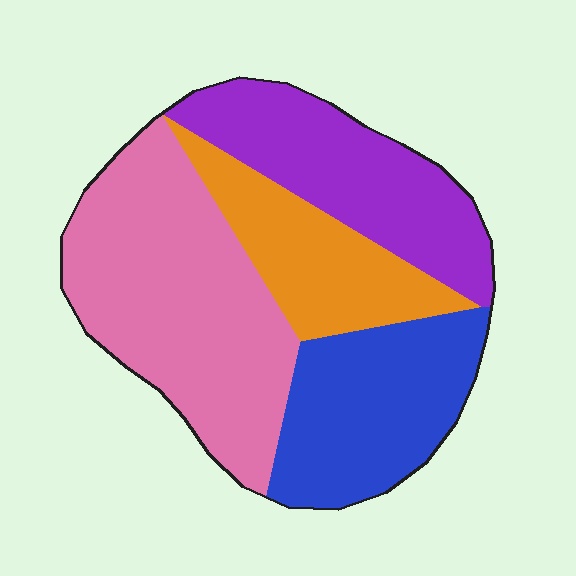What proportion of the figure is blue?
Blue takes up between a sixth and a third of the figure.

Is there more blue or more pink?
Pink.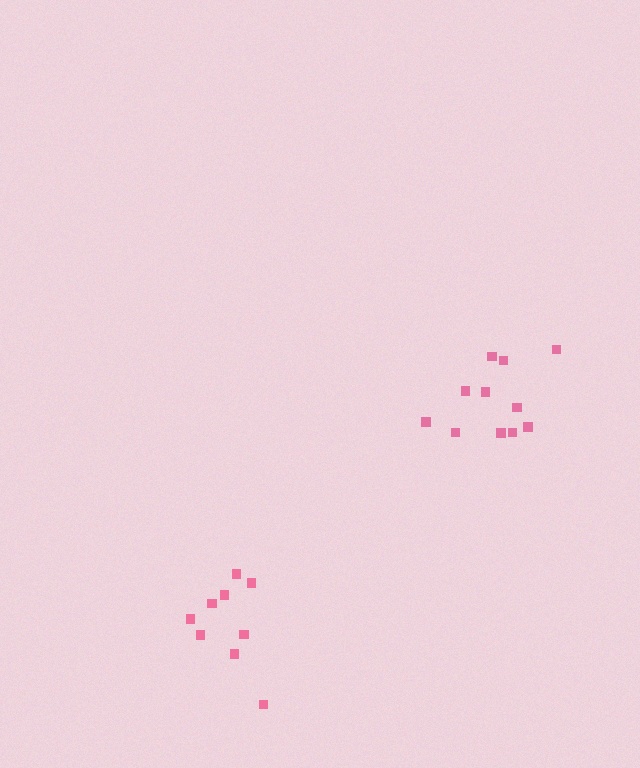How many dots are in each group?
Group 1: 9 dots, Group 2: 11 dots (20 total).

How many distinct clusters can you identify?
There are 2 distinct clusters.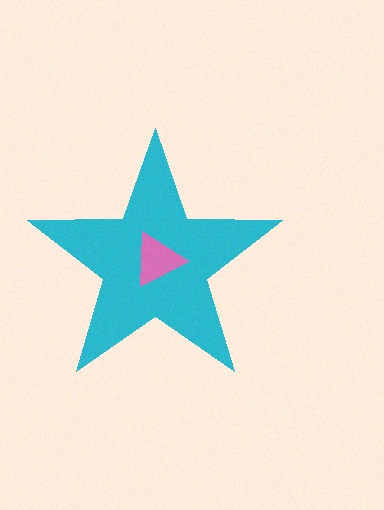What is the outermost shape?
The cyan star.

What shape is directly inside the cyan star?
The pink triangle.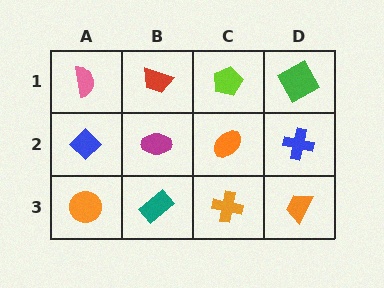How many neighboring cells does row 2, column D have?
3.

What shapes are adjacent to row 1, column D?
A blue cross (row 2, column D), a lime pentagon (row 1, column C).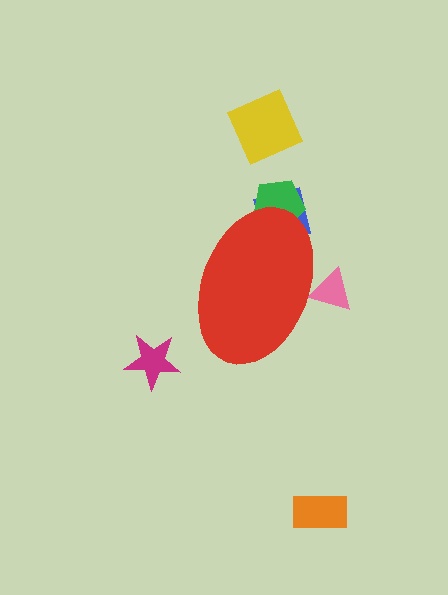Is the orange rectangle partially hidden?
No, the orange rectangle is fully visible.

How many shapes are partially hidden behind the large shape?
3 shapes are partially hidden.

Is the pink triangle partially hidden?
Yes, the pink triangle is partially hidden behind the red ellipse.